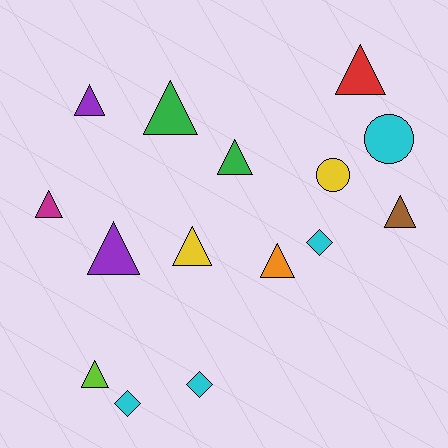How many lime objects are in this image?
There is 1 lime object.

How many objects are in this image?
There are 15 objects.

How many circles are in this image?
There are 2 circles.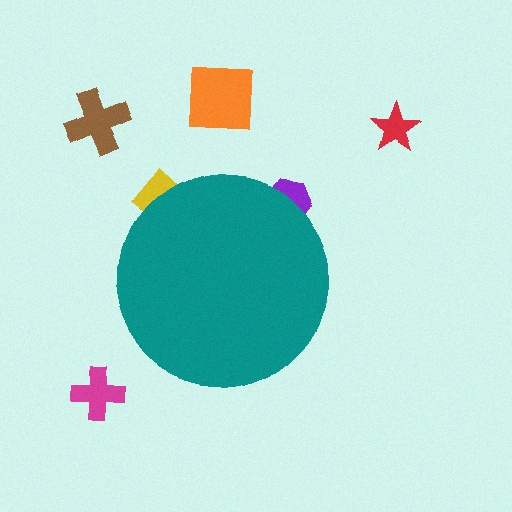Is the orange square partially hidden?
No, the orange square is fully visible.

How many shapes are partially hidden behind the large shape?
2 shapes are partially hidden.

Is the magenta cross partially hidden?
No, the magenta cross is fully visible.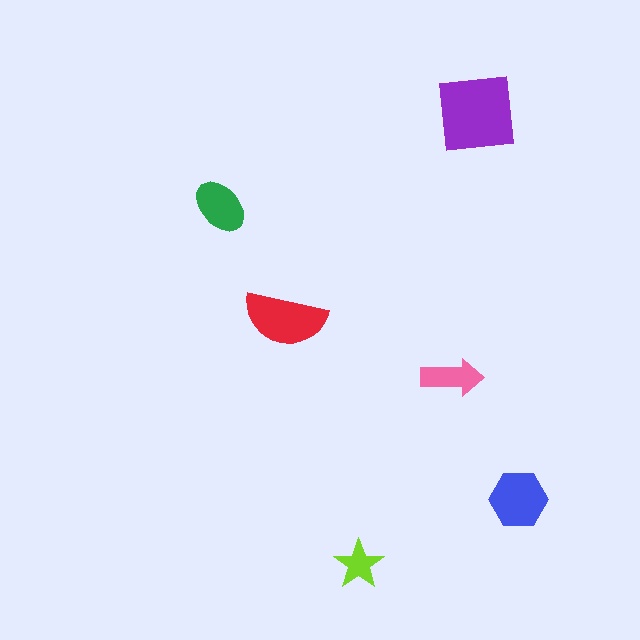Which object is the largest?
The purple square.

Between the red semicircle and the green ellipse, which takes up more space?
The red semicircle.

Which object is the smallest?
The lime star.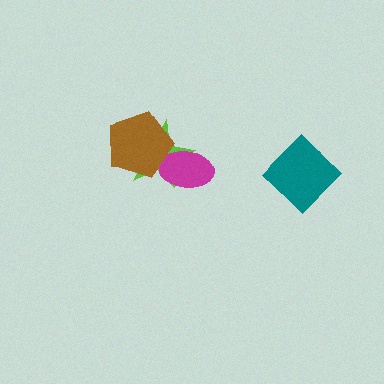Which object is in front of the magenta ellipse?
The brown pentagon is in front of the magenta ellipse.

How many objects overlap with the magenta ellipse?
2 objects overlap with the magenta ellipse.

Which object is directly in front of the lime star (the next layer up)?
The magenta ellipse is directly in front of the lime star.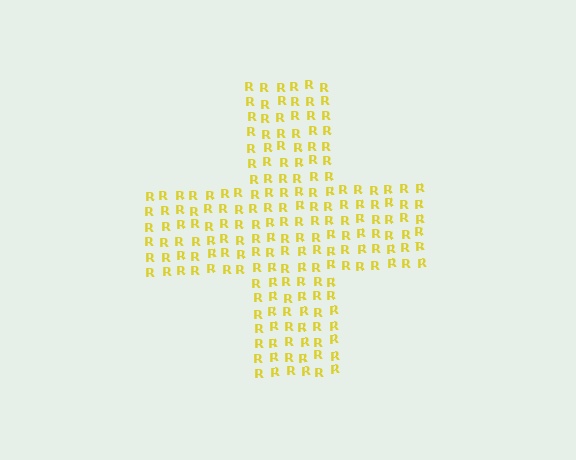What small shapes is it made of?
It is made of small letter R's.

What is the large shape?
The large shape is a cross.